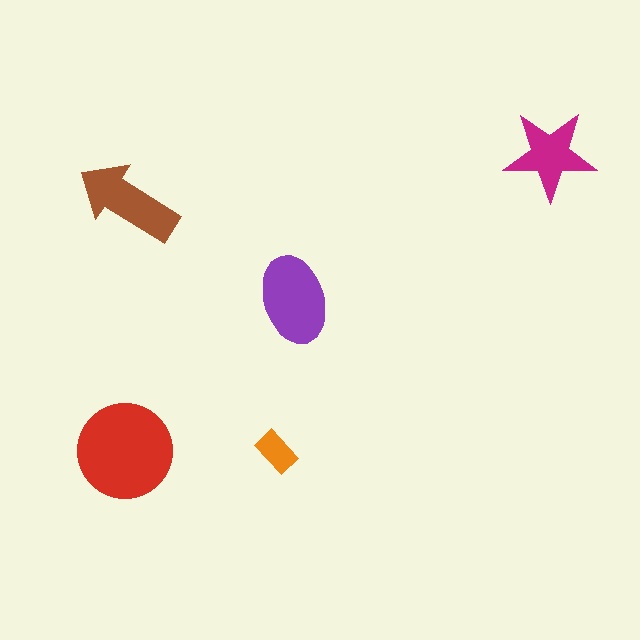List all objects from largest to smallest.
The red circle, the purple ellipse, the brown arrow, the magenta star, the orange rectangle.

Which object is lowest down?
The orange rectangle is bottommost.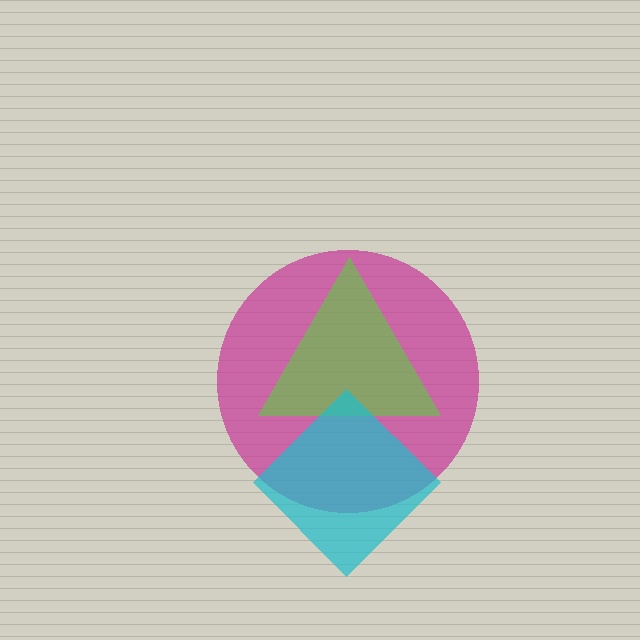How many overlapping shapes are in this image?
There are 3 overlapping shapes in the image.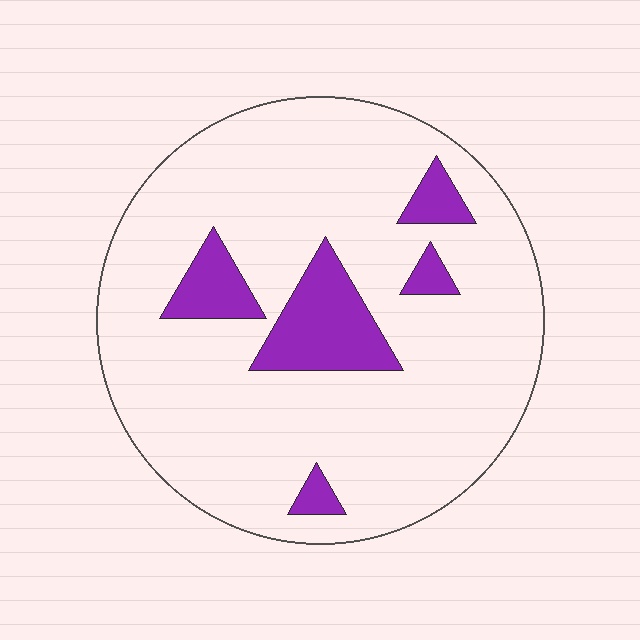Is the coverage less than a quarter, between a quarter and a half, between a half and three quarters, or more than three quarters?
Less than a quarter.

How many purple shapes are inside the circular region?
5.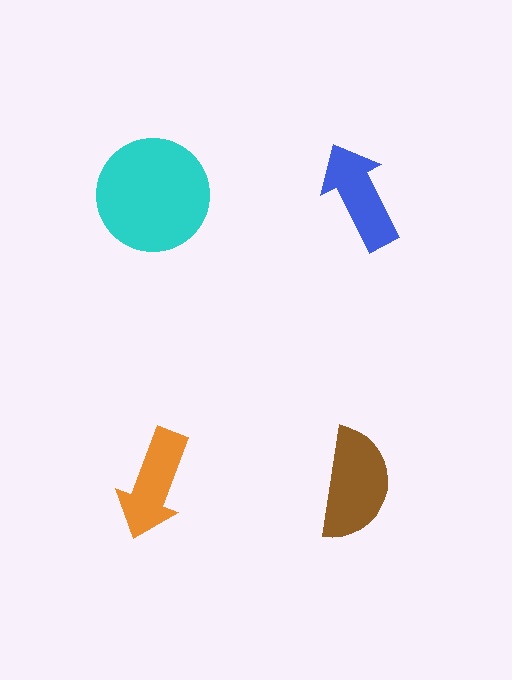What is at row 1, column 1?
A cyan circle.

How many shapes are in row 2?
2 shapes.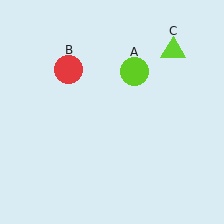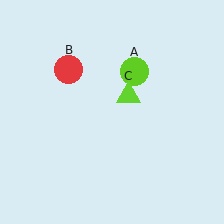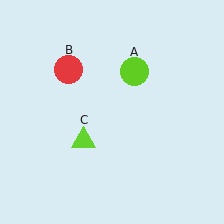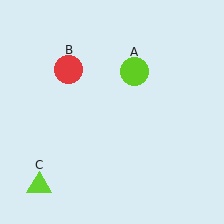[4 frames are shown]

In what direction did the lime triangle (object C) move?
The lime triangle (object C) moved down and to the left.